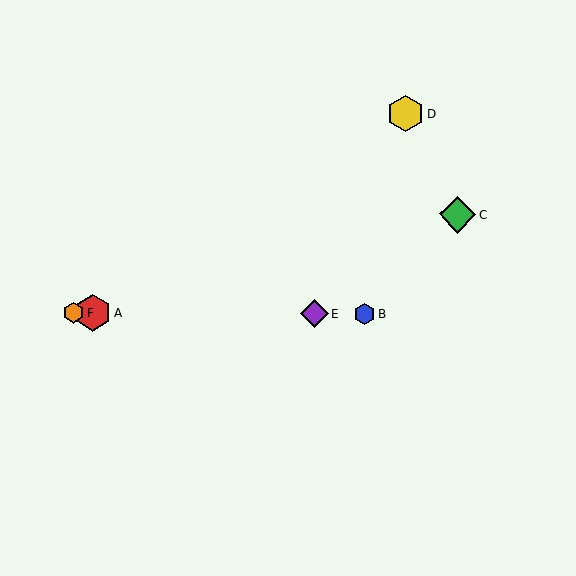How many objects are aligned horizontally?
4 objects (A, B, E, F) are aligned horizontally.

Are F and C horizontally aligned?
No, F is at y≈313 and C is at y≈214.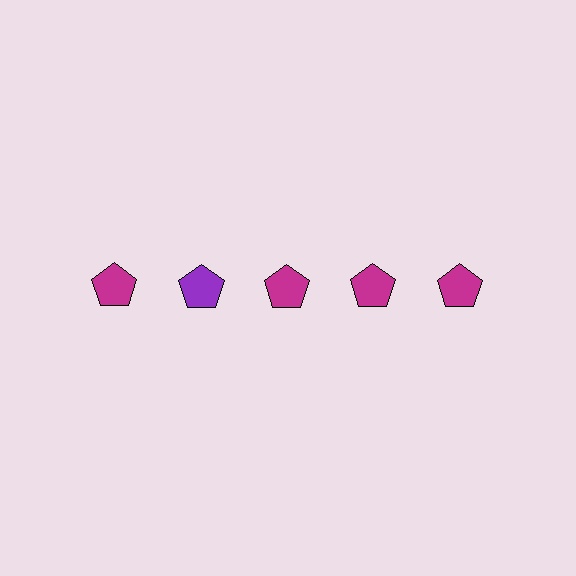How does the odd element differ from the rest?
It has a different color: purple instead of magenta.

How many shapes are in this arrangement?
There are 5 shapes arranged in a grid pattern.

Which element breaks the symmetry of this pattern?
The purple pentagon in the top row, second from left column breaks the symmetry. All other shapes are magenta pentagons.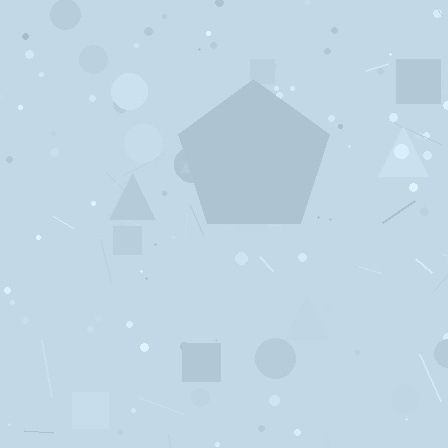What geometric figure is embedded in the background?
A pentagon is embedded in the background.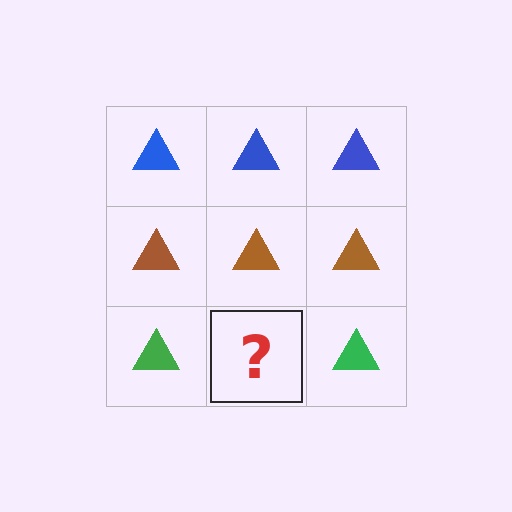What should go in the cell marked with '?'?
The missing cell should contain a green triangle.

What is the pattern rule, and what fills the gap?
The rule is that each row has a consistent color. The gap should be filled with a green triangle.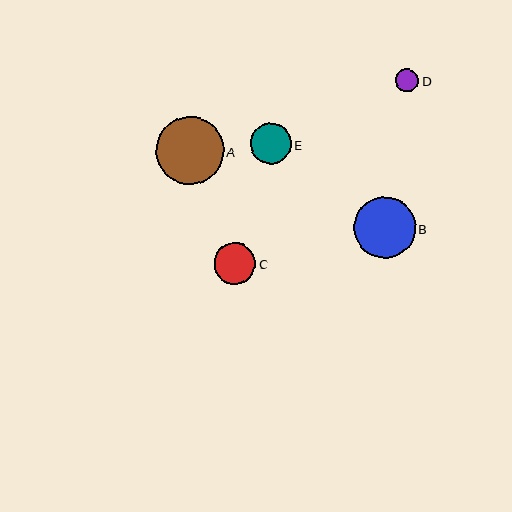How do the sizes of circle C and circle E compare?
Circle C and circle E are approximately the same size.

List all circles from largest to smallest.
From largest to smallest: A, B, C, E, D.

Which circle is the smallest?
Circle D is the smallest with a size of approximately 23 pixels.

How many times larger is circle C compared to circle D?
Circle C is approximately 1.8 times the size of circle D.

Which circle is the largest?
Circle A is the largest with a size of approximately 68 pixels.